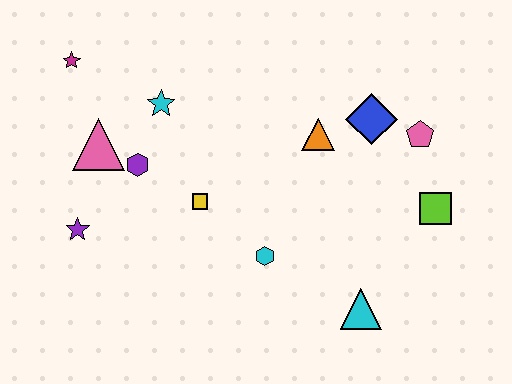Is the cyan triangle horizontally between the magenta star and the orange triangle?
No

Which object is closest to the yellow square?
The purple hexagon is closest to the yellow square.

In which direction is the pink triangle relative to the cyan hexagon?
The pink triangle is to the left of the cyan hexagon.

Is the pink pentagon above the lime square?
Yes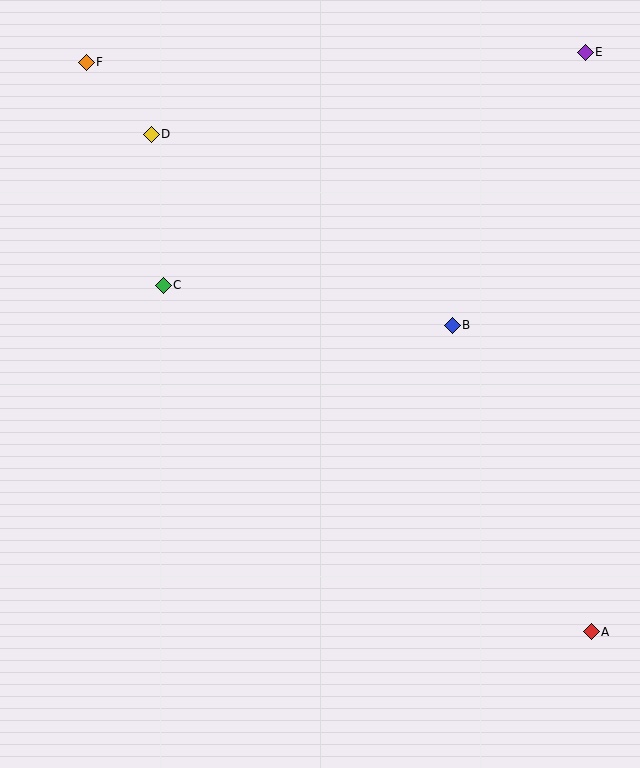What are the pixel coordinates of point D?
Point D is at (151, 134).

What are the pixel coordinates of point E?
Point E is at (585, 52).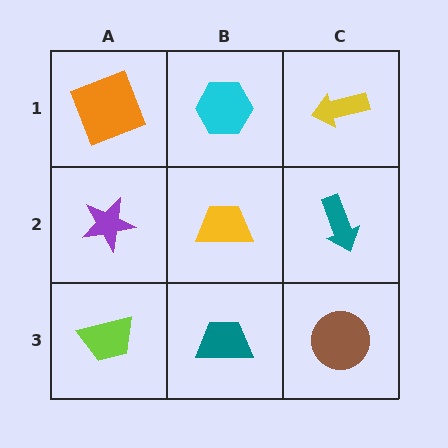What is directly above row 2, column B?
A cyan hexagon.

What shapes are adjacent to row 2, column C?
A yellow arrow (row 1, column C), a brown circle (row 3, column C), a yellow trapezoid (row 2, column B).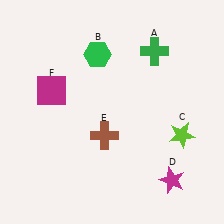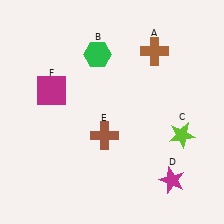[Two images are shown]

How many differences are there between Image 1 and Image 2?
There is 1 difference between the two images.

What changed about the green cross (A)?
In Image 1, A is green. In Image 2, it changed to brown.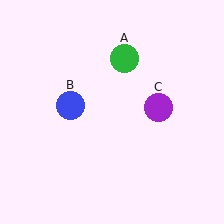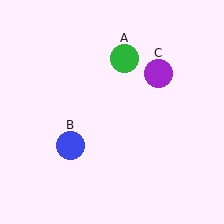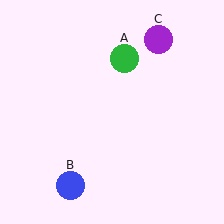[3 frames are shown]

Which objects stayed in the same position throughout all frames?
Green circle (object A) remained stationary.